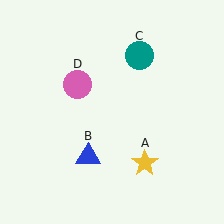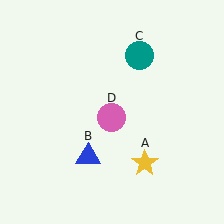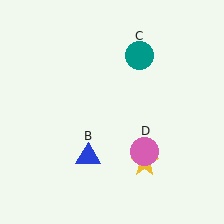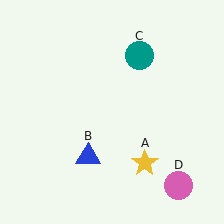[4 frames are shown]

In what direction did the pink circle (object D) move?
The pink circle (object D) moved down and to the right.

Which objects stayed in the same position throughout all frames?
Yellow star (object A) and blue triangle (object B) and teal circle (object C) remained stationary.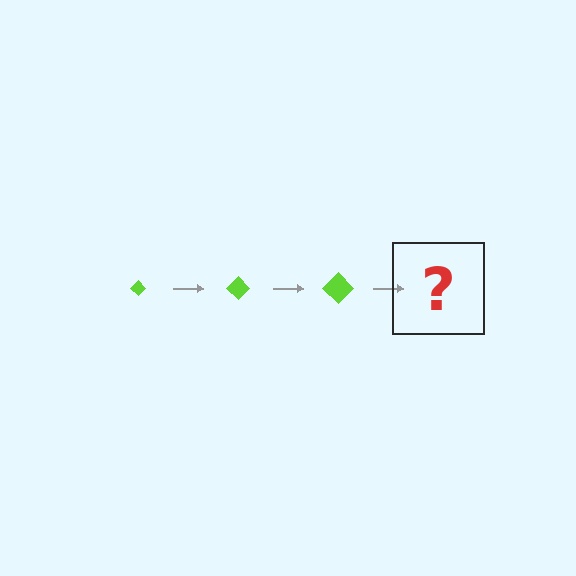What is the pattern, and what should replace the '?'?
The pattern is that the diamond gets progressively larger each step. The '?' should be a lime diamond, larger than the previous one.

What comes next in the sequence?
The next element should be a lime diamond, larger than the previous one.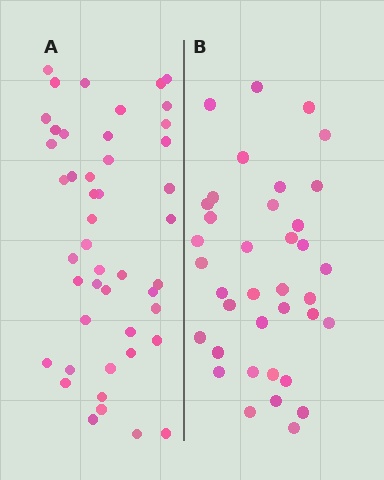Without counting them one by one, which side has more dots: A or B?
Region A (the left region) has more dots.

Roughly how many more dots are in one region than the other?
Region A has roughly 8 or so more dots than region B.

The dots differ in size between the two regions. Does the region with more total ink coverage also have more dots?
No. Region B has more total ink coverage because its dots are larger, but region A actually contains more individual dots. Total area can be misleading — the number of items is what matters here.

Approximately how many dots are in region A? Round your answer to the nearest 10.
About 50 dots. (The exact count is 46, which rounds to 50.)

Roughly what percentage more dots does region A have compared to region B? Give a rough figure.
About 25% more.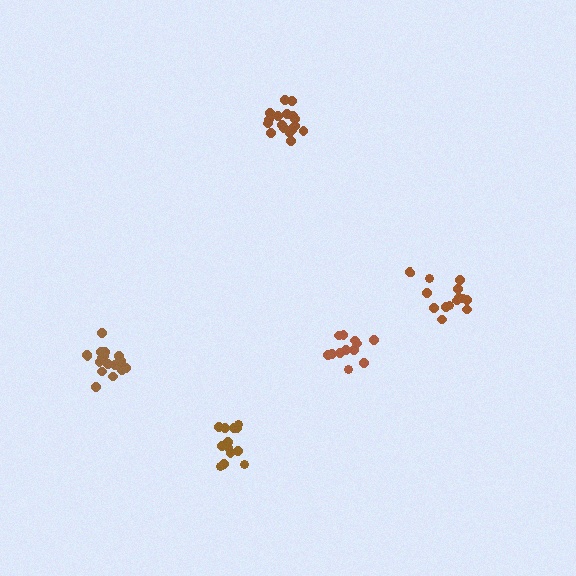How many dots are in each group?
Group 1: 15 dots, Group 2: 18 dots, Group 3: 12 dots, Group 4: 18 dots, Group 5: 13 dots (76 total).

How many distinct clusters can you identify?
There are 5 distinct clusters.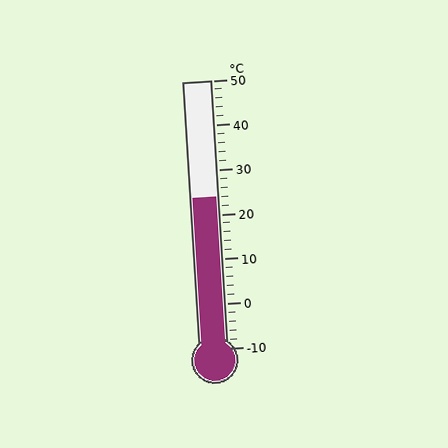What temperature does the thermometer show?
The thermometer shows approximately 24°C.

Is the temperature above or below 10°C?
The temperature is above 10°C.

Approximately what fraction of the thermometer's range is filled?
The thermometer is filled to approximately 55% of its range.